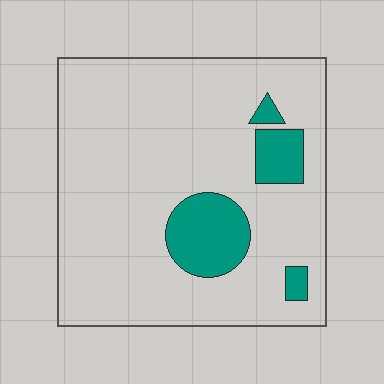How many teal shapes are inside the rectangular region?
4.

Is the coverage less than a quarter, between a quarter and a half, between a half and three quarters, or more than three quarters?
Less than a quarter.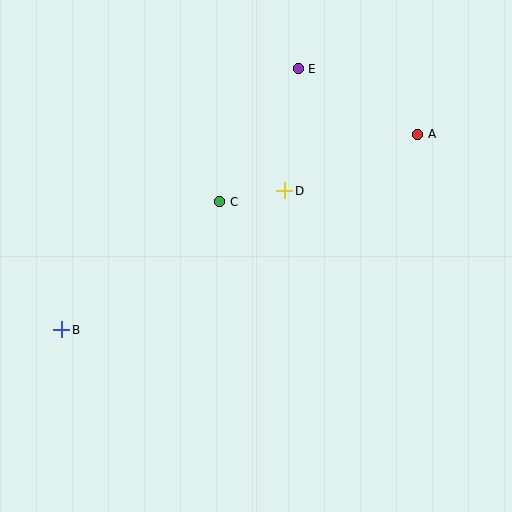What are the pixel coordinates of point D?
Point D is at (285, 191).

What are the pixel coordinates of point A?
Point A is at (418, 134).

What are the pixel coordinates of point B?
Point B is at (62, 330).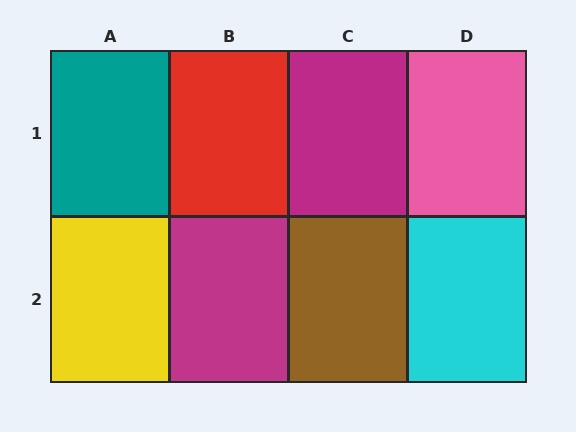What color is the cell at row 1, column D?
Pink.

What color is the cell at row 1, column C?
Magenta.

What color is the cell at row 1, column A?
Teal.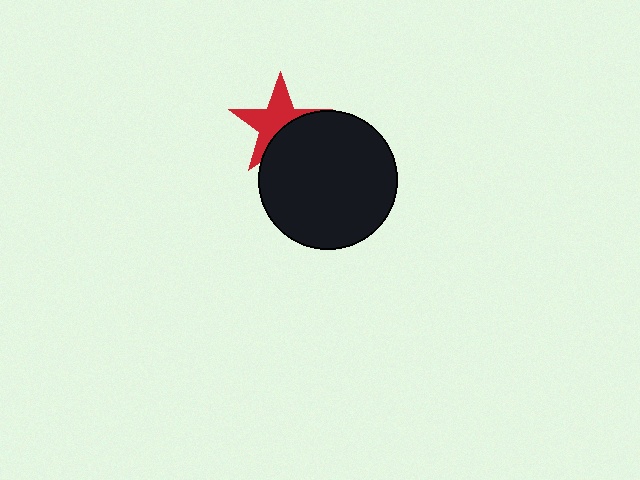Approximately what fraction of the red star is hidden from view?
Roughly 42% of the red star is hidden behind the black circle.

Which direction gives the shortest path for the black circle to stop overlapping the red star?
Moving toward the lower-right gives the shortest separation.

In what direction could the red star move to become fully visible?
The red star could move toward the upper-left. That would shift it out from behind the black circle entirely.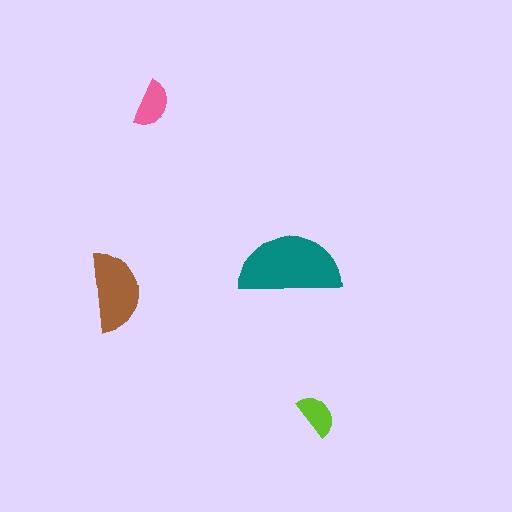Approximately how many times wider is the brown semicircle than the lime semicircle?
About 2 times wider.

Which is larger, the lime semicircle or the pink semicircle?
The pink one.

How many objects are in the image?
There are 4 objects in the image.